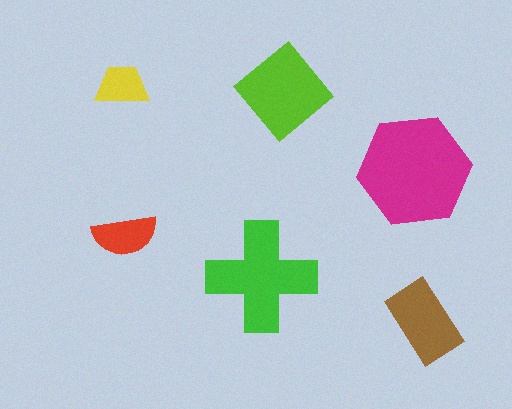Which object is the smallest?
The yellow trapezoid.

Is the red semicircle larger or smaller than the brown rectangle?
Smaller.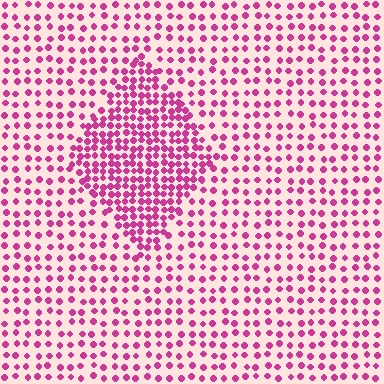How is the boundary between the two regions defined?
The boundary is defined by a change in element density (approximately 2.1x ratio). All elements are the same color, size, and shape.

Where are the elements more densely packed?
The elements are more densely packed inside the diamond boundary.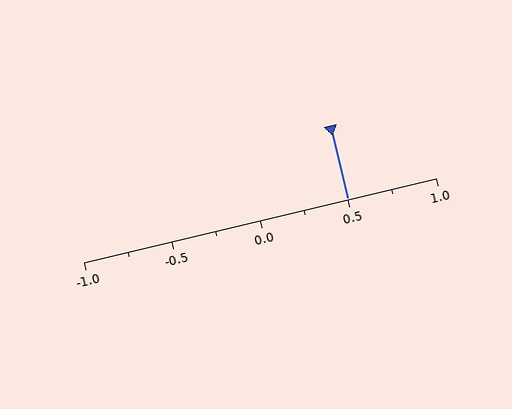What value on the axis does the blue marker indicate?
The marker indicates approximately 0.5.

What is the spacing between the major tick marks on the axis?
The major ticks are spaced 0.5 apart.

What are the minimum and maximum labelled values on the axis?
The axis runs from -1.0 to 1.0.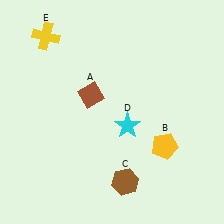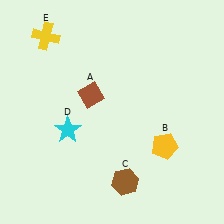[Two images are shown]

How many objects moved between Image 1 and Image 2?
1 object moved between the two images.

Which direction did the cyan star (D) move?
The cyan star (D) moved left.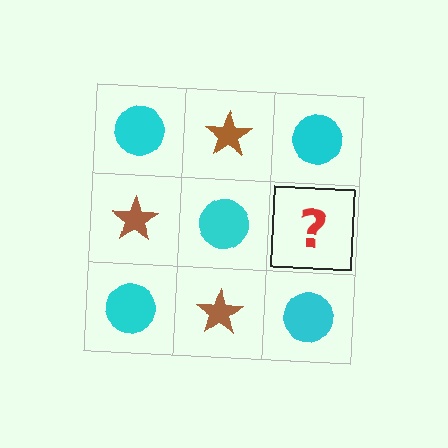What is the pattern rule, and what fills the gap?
The rule is that it alternates cyan circle and brown star in a checkerboard pattern. The gap should be filled with a brown star.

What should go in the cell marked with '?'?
The missing cell should contain a brown star.